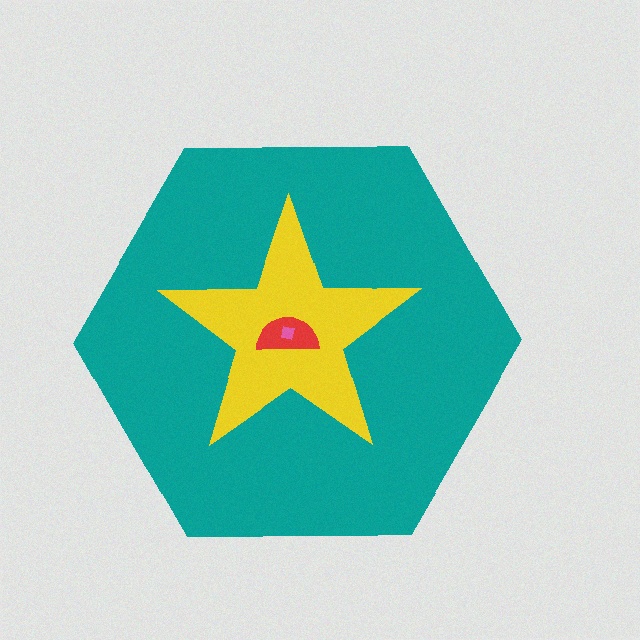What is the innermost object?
The pink square.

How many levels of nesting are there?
4.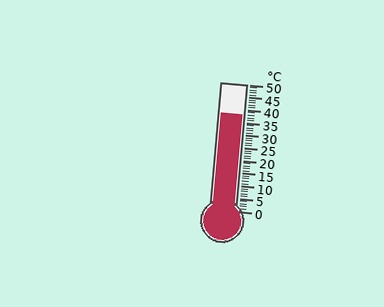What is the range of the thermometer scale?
The thermometer scale ranges from 0°C to 50°C.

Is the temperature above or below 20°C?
The temperature is above 20°C.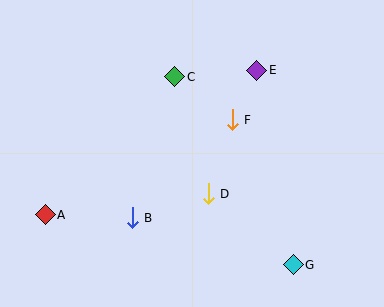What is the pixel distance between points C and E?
The distance between C and E is 82 pixels.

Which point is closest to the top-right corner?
Point E is closest to the top-right corner.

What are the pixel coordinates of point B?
Point B is at (132, 218).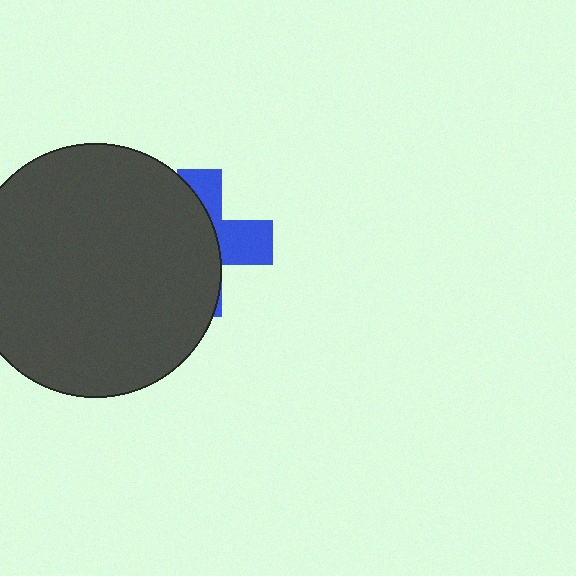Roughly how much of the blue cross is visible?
A small part of it is visible (roughly 35%).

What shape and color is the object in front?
The object in front is a dark gray circle.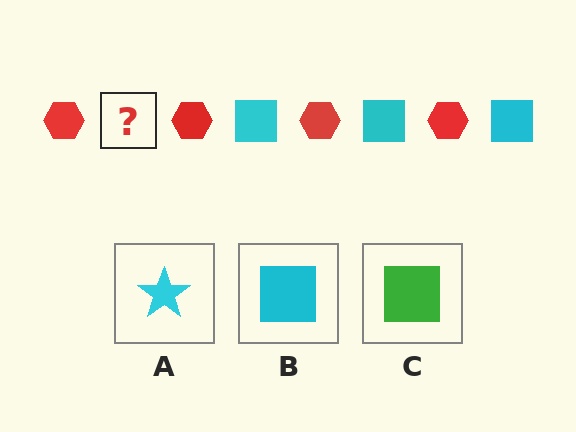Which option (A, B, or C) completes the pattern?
B.